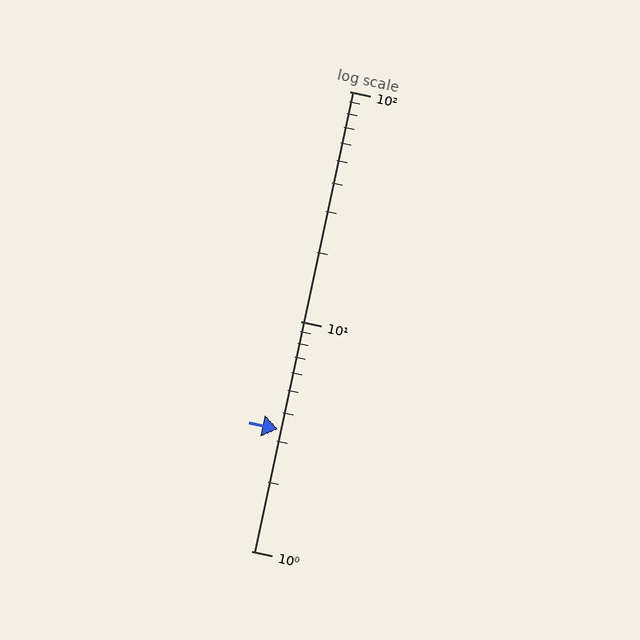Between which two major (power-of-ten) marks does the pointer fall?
The pointer is between 1 and 10.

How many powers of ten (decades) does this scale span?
The scale spans 2 decades, from 1 to 100.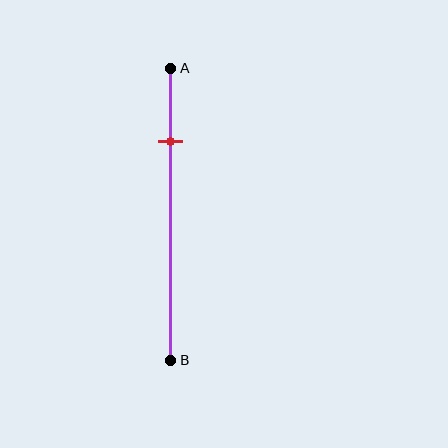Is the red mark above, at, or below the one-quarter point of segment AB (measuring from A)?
The red mark is approximately at the one-quarter point of segment AB.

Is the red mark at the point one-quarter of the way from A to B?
Yes, the mark is approximately at the one-quarter point.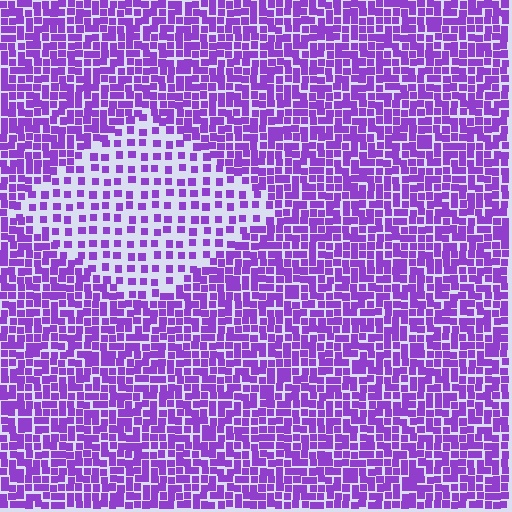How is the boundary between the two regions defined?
The boundary is defined by a change in element density (approximately 2.2x ratio). All elements are the same color, size, and shape.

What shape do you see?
I see a diamond.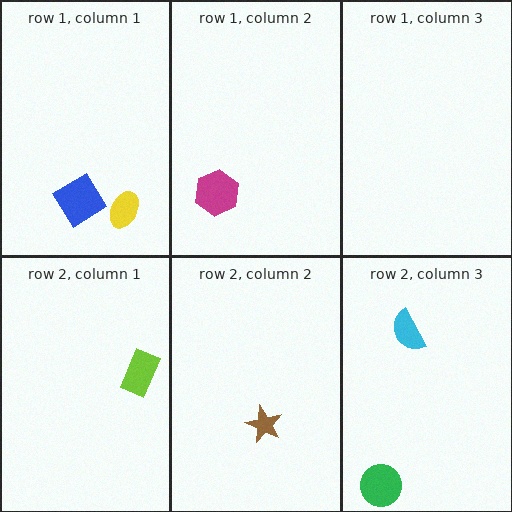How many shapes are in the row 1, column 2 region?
1.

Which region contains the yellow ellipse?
The row 1, column 1 region.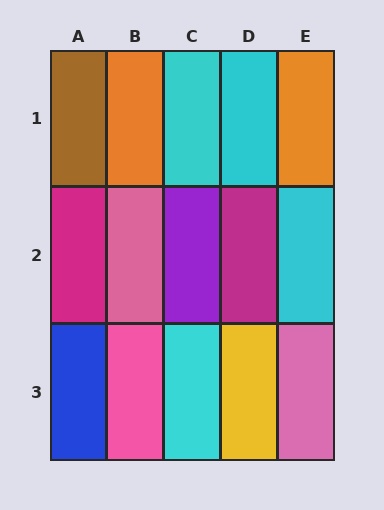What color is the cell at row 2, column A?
Magenta.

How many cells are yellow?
1 cell is yellow.